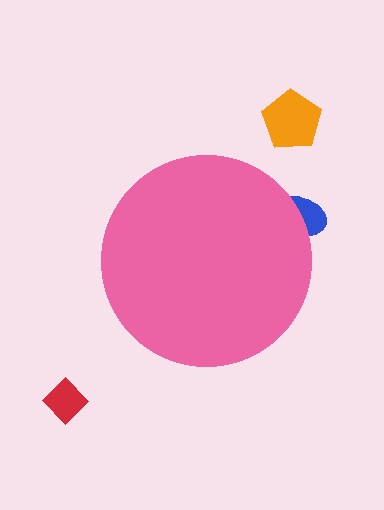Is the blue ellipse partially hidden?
Yes, the blue ellipse is partially hidden behind the pink circle.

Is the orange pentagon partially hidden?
No, the orange pentagon is fully visible.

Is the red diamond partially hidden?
No, the red diamond is fully visible.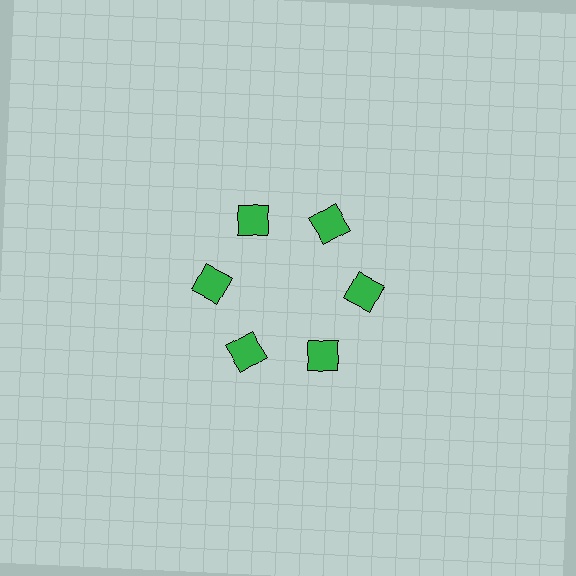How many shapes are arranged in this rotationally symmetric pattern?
There are 6 shapes, arranged in 6 groups of 1.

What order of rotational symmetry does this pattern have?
This pattern has 6-fold rotational symmetry.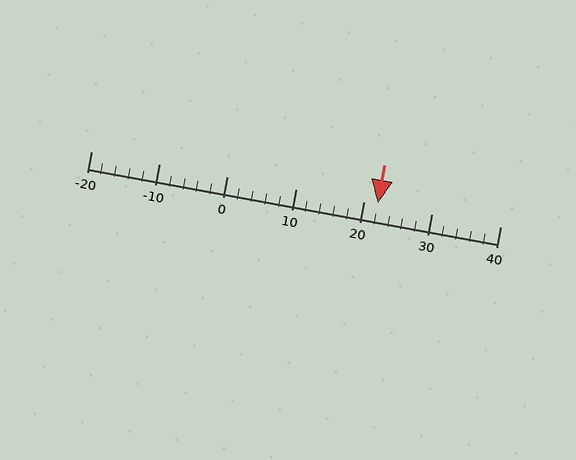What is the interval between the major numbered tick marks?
The major tick marks are spaced 10 units apart.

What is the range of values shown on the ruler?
The ruler shows values from -20 to 40.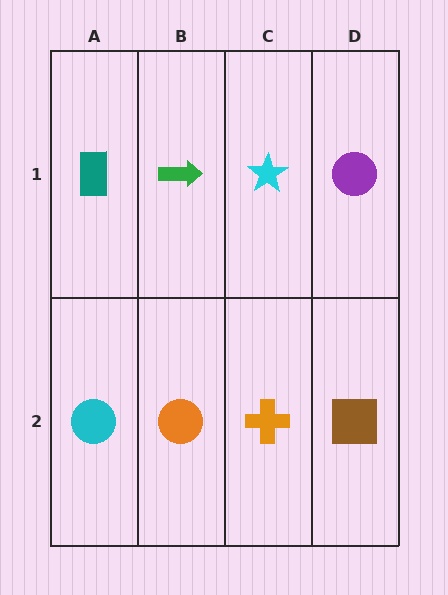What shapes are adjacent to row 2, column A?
A teal rectangle (row 1, column A), an orange circle (row 2, column B).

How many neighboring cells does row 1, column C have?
3.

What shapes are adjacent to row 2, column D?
A purple circle (row 1, column D), an orange cross (row 2, column C).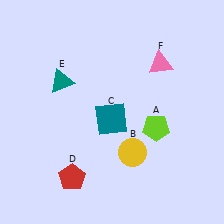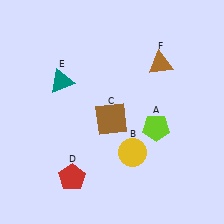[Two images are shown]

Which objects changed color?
C changed from teal to brown. F changed from pink to brown.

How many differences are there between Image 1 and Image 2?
There are 2 differences between the two images.